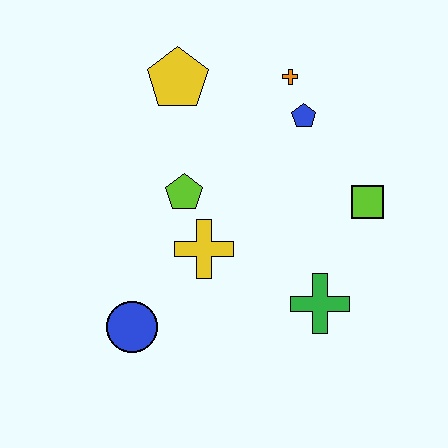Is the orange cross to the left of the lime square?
Yes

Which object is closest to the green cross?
The lime square is closest to the green cross.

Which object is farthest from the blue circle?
The orange cross is farthest from the blue circle.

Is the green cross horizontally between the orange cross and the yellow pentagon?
No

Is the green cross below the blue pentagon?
Yes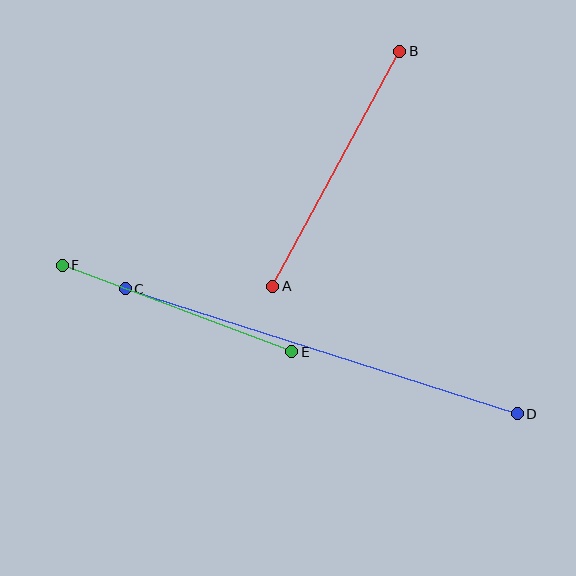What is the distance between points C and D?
The distance is approximately 411 pixels.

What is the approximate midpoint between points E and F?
The midpoint is at approximately (177, 308) pixels.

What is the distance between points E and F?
The distance is approximately 245 pixels.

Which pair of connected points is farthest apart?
Points C and D are farthest apart.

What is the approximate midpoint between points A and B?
The midpoint is at approximately (336, 169) pixels.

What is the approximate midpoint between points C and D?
The midpoint is at approximately (321, 351) pixels.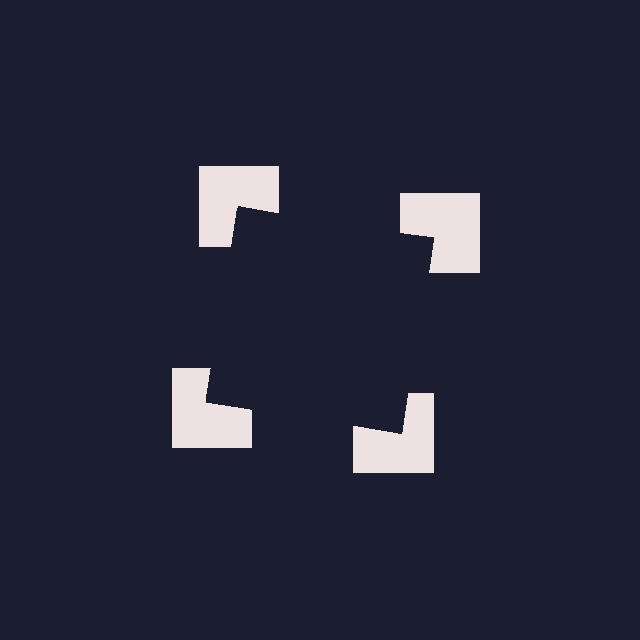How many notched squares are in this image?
There are 4 — one at each vertex of the illusory square.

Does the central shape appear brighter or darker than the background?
It typically appears slightly darker than the background, even though no actual brightness change is drawn.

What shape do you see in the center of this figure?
An illusory square — its edges are inferred from the aligned wedge cuts in the notched squares, not physically drawn.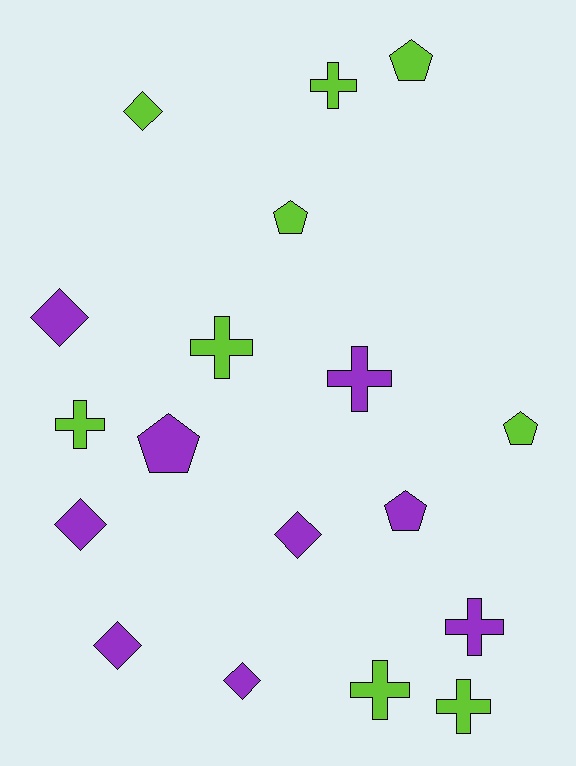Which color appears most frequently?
Purple, with 9 objects.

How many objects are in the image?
There are 18 objects.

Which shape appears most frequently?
Cross, with 7 objects.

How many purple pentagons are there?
There are 2 purple pentagons.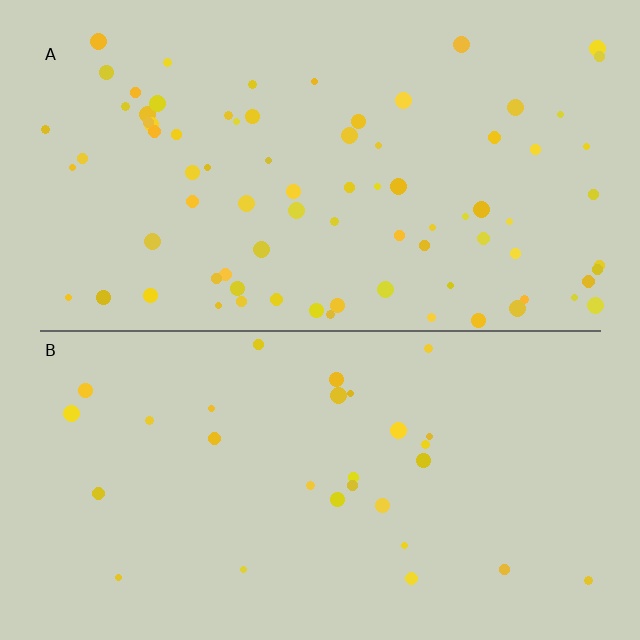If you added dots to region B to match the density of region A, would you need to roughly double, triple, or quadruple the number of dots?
Approximately triple.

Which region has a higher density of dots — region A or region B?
A (the top).